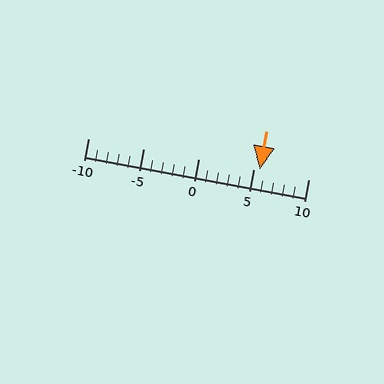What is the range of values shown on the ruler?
The ruler shows values from -10 to 10.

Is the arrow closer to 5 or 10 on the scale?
The arrow is closer to 5.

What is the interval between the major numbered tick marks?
The major tick marks are spaced 5 units apart.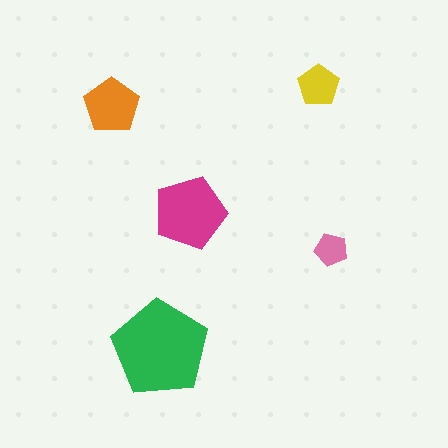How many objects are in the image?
There are 5 objects in the image.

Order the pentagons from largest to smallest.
the green one, the magenta one, the orange one, the yellow one, the pink one.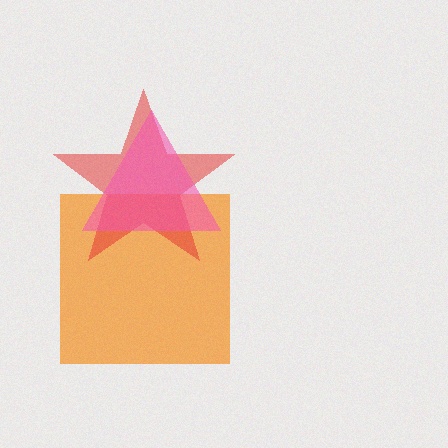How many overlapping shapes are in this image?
There are 3 overlapping shapes in the image.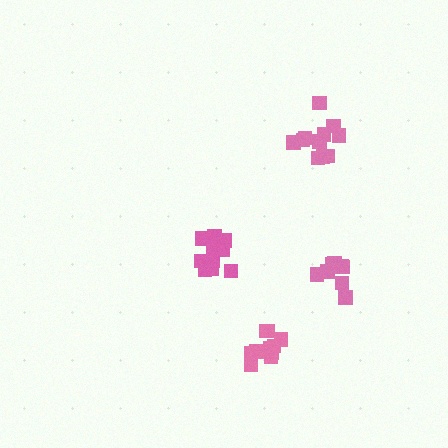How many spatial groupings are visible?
There are 4 spatial groupings.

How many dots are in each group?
Group 1: 12 dots, Group 2: 12 dots, Group 3: 11 dots, Group 4: 8 dots (43 total).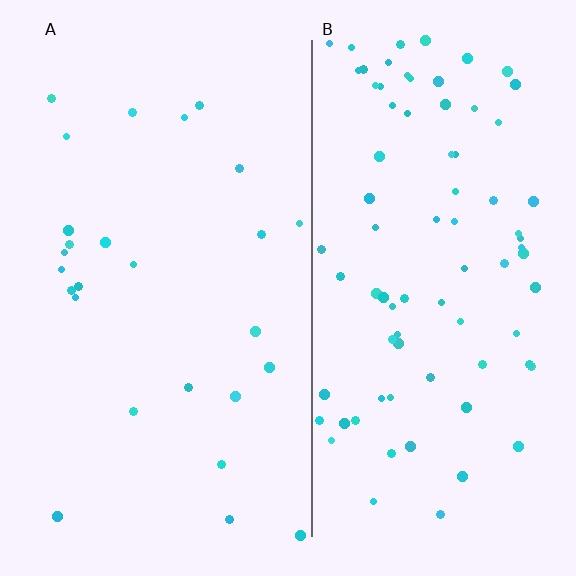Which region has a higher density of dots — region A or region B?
B (the right).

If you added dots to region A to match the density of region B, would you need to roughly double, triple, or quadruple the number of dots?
Approximately triple.